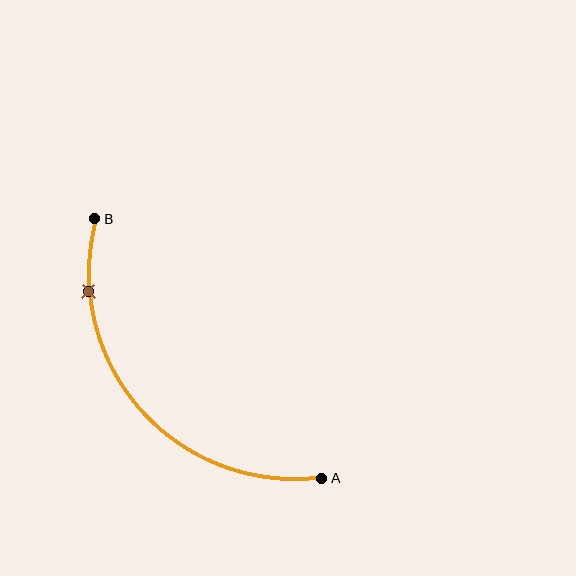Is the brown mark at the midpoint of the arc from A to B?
No. The brown mark lies on the arc but is closer to endpoint B. The arc midpoint would be at the point on the curve equidistant along the arc from both A and B.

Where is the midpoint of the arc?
The arc midpoint is the point on the curve farthest from the straight line joining A and B. It sits below and to the left of that line.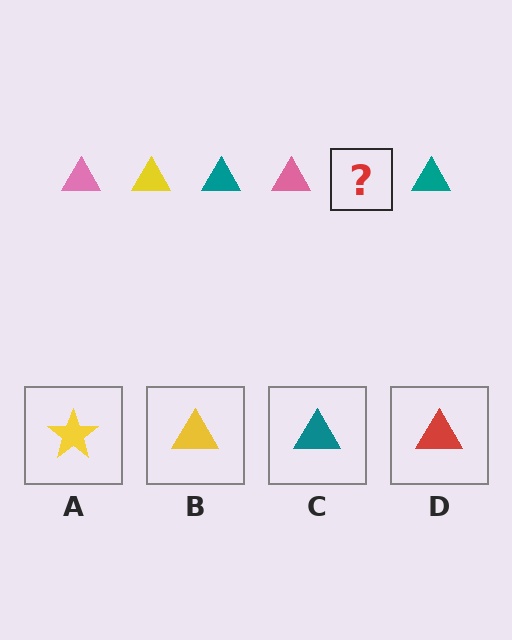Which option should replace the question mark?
Option B.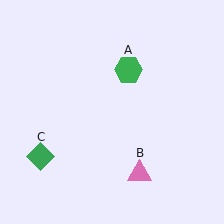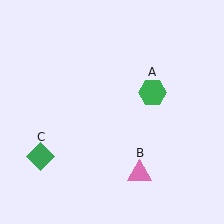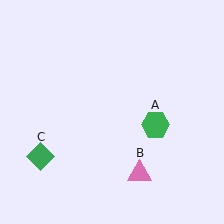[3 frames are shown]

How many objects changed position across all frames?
1 object changed position: green hexagon (object A).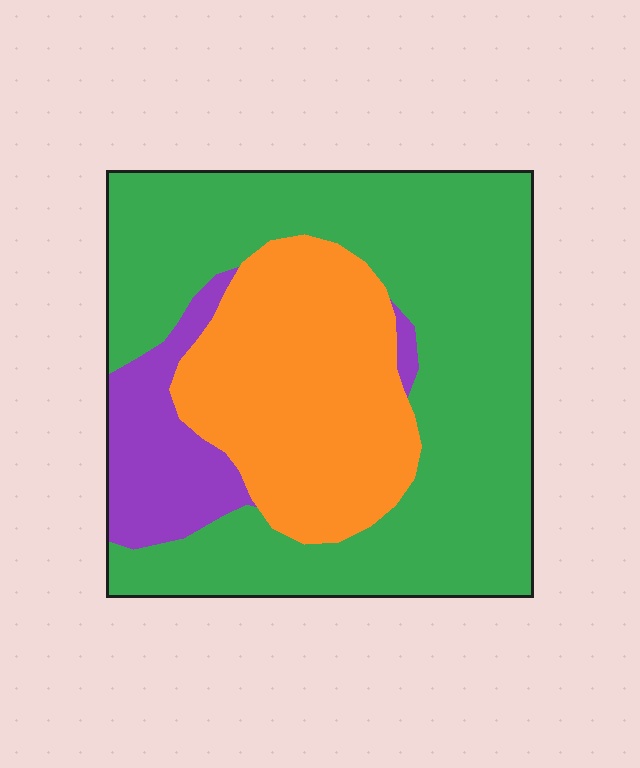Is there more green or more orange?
Green.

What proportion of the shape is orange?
Orange takes up between a sixth and a third of the shape.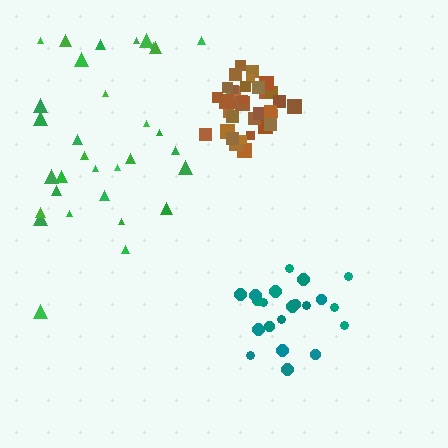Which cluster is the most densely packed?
Brown.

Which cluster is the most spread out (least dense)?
Green.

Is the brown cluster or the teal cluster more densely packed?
Brown.